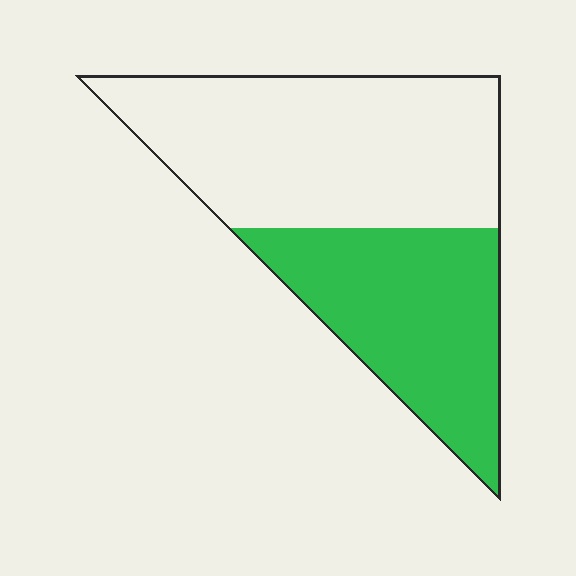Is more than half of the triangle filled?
No.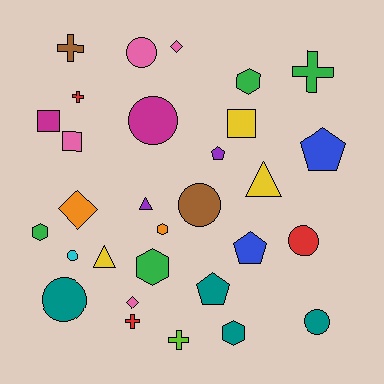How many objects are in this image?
There are 30 objects.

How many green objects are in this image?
There are 4 green objects.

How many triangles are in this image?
There are 3 triangles.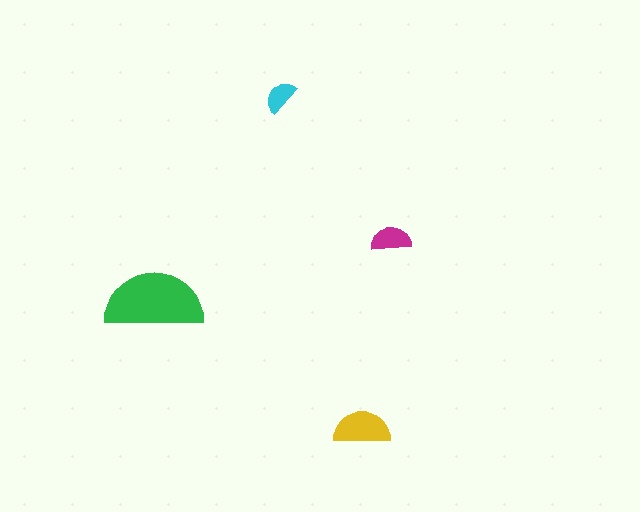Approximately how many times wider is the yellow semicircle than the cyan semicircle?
About 1.5 times wider.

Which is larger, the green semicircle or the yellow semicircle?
The green one.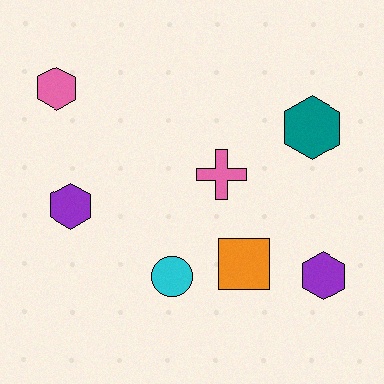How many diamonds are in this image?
There are no diamonds.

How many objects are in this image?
There are 7 objects.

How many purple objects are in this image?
There are 2 purple objects.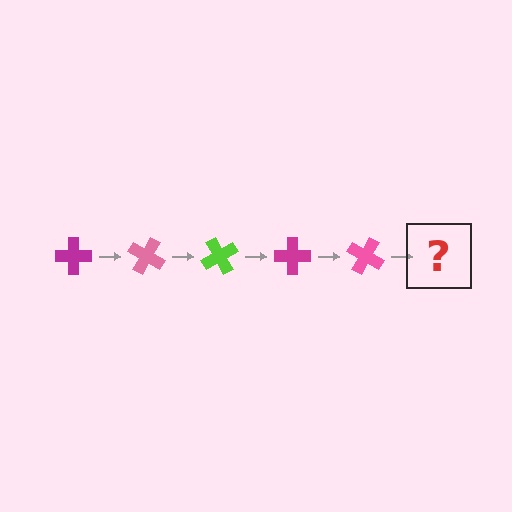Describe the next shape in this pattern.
It should be a lime cross, rotated 150 degrees from the start.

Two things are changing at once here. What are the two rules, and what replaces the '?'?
The two rules are that it rotates 30 degrees each step and the color cycles through magenta, pink, and lime. The '?' should be a lime cross, rotated 150 degrees from the start.